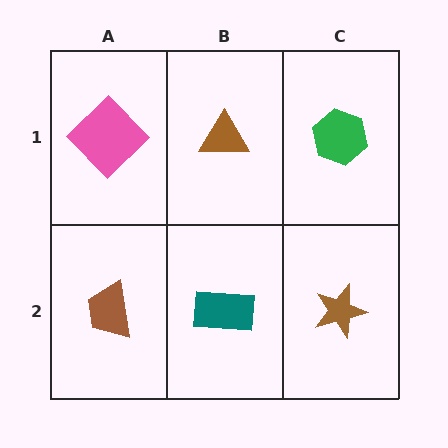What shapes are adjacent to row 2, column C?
A green hexagon (row 1, column C), a teal rectangle (row 2, column B).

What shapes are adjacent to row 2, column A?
A pink diamond (row 1, column A), a teal rectangle (row 2, column B).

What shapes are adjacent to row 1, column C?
A brown star (row 2, column C), a brown triangle (row 1, column B).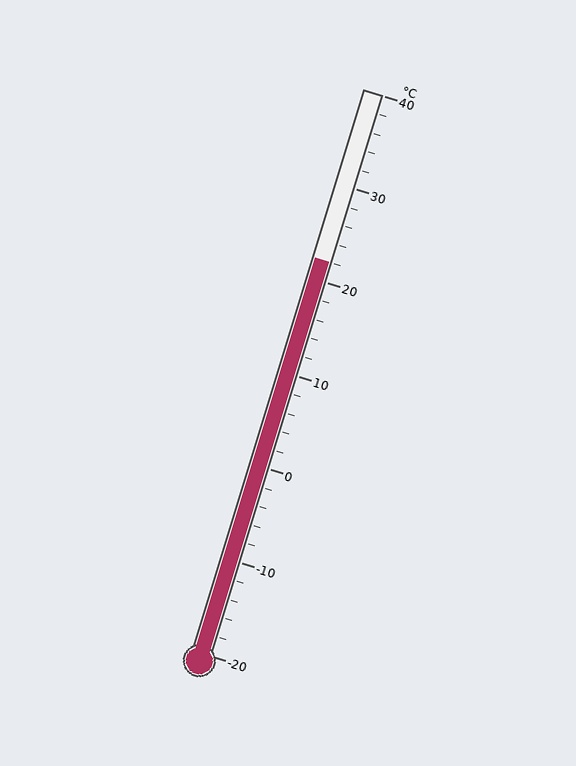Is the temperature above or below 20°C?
The temperature is above 20°C.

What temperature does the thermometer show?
The thermometer shows approximately 22°C.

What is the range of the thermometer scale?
The thermometer scale ranges from -20°C to 40°C.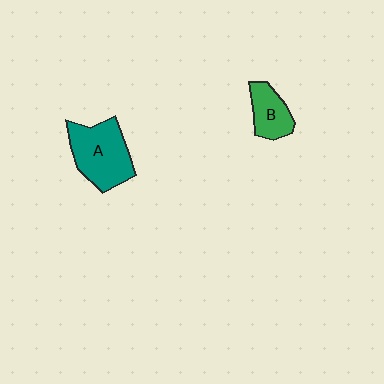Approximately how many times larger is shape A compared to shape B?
Approximately 1.8 times.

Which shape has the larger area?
Shape A (teal).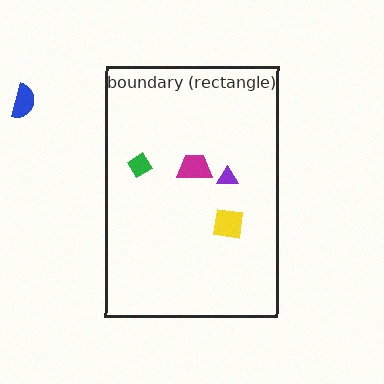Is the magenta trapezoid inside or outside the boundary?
Inside.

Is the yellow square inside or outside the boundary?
Inside.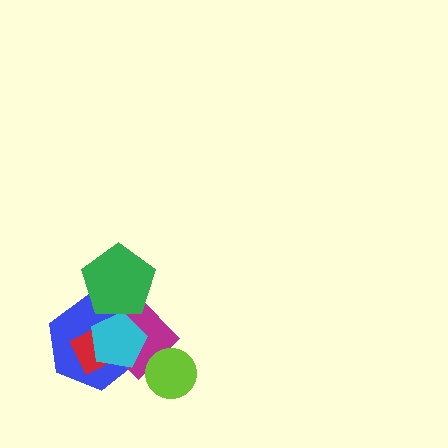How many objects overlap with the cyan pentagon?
4 objects overlap with the cyan pentagon.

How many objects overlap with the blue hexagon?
4 objects overlap with the blue hexagon.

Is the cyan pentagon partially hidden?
Yes, it is partially covered by another shape.